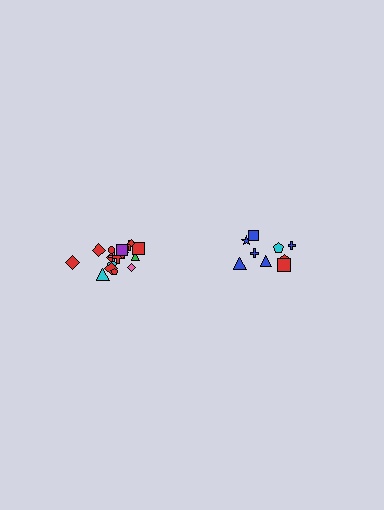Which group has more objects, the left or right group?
The left group.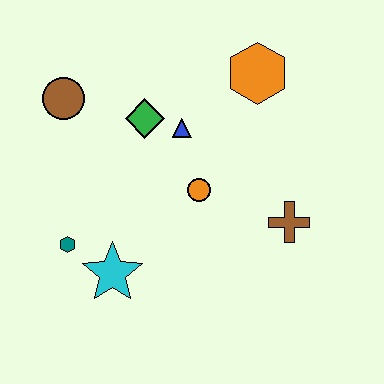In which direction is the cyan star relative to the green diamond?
The cyan star is below the green diamond.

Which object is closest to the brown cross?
The orange circle is closest to the brown cross.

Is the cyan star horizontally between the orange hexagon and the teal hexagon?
Yes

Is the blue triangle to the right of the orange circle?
No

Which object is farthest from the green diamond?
The brown cross is farthest from the green diamond.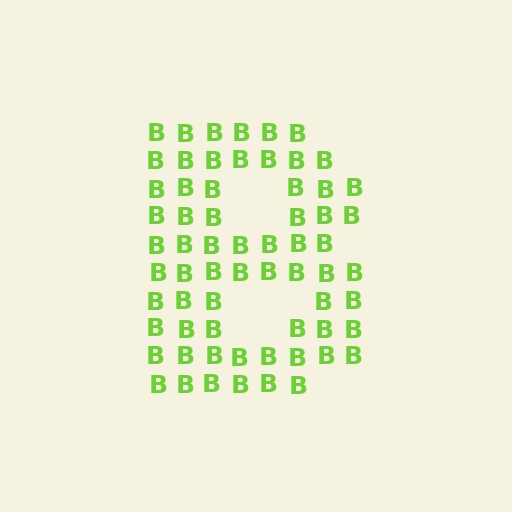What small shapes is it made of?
It is made of small letter B's.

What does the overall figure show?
The overall figure shows the letter B.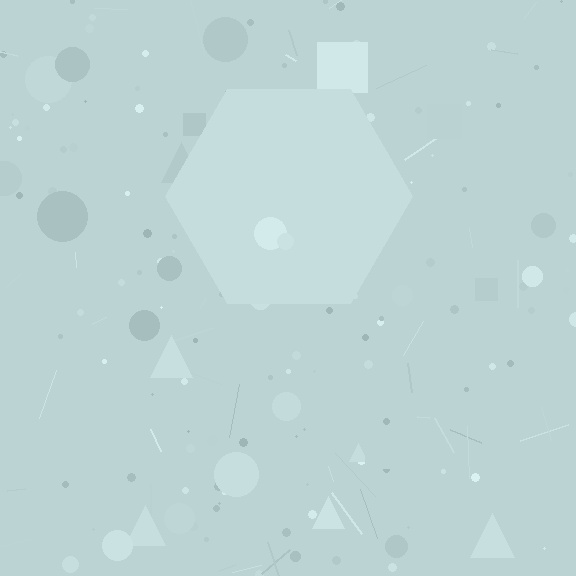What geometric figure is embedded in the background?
A hexagon is embedded in the background.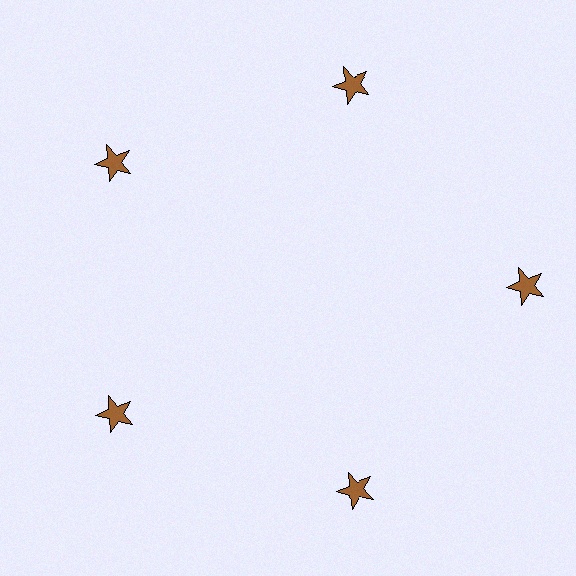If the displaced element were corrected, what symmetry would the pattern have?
It would have 5-fold rotational symmetry — the pattern would map onto itself every 72 degrees.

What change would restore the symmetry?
The symmetry would be restored by moving it inward, back onto the ring so that all 5 stars sit at equal angles and equal distance from the center.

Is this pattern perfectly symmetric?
No. The 5 brown stars are arranged in a ring, but one element near the 3 o'clock position is pushed outward from the center, breaking the 5-fold rotational symmetry.